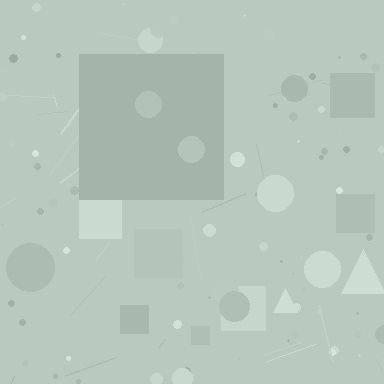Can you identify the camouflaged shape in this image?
The camouflaged shape is a square.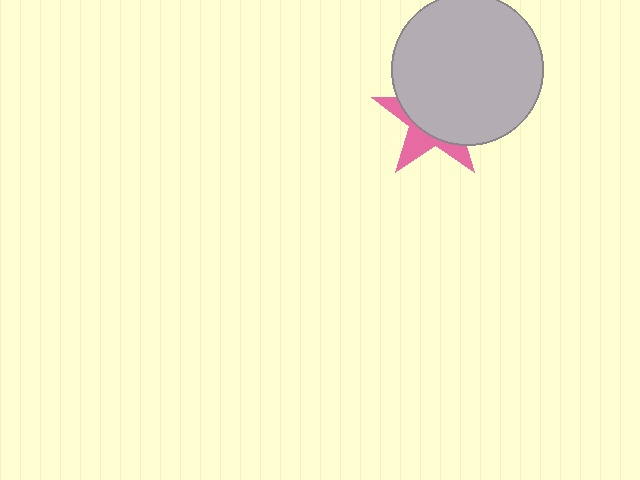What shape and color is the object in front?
The object in front is a light gray circle.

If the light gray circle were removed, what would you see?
You would see the complete pink star.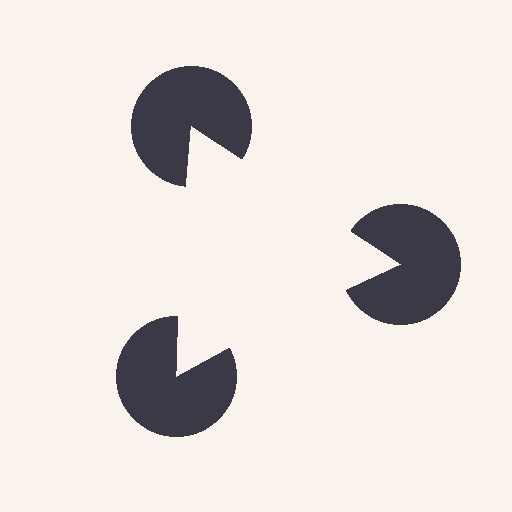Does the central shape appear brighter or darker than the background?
It typically appears slightly brighter than the background, even though no actual brightness change is drawn.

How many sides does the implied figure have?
3 sides.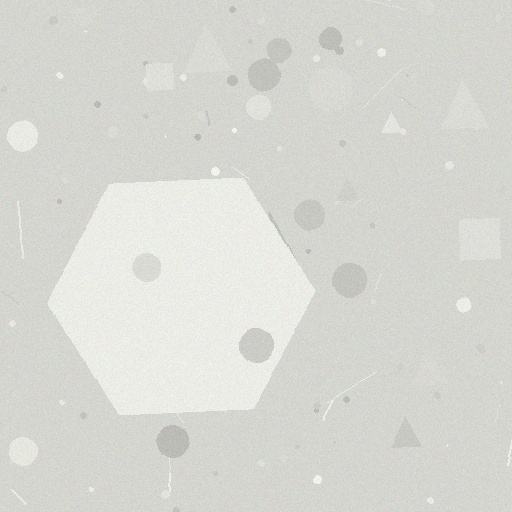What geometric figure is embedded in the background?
A hexagon is embedded in the background.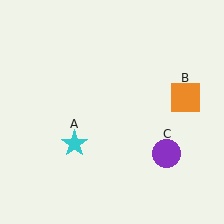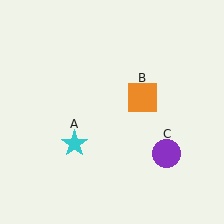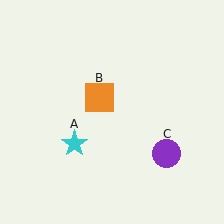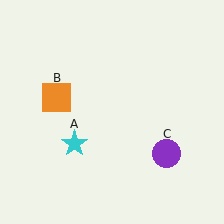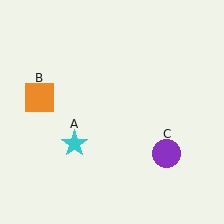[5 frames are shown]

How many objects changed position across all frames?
1 object changed position: orange square (object B).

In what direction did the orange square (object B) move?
The orange square (object B) moved left.